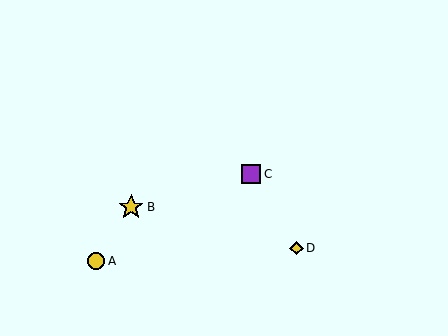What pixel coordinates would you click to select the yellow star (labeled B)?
Click at (131, 207) to select the yellow star B.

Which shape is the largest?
The yellow star (labeled B) is the largest.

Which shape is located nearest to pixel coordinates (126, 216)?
The yellow star (labeled B) at (131, 207) is nearest to that location.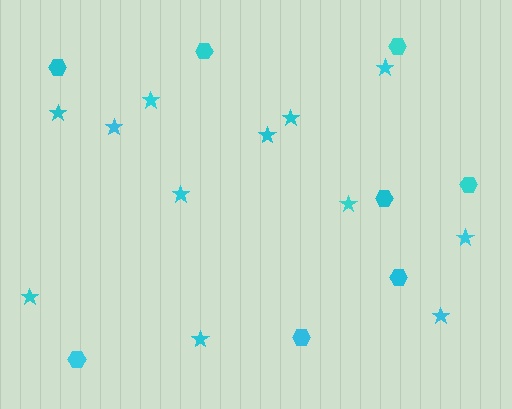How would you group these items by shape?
There are 2 groups: one group of stars (12) and one group of hexagons (8).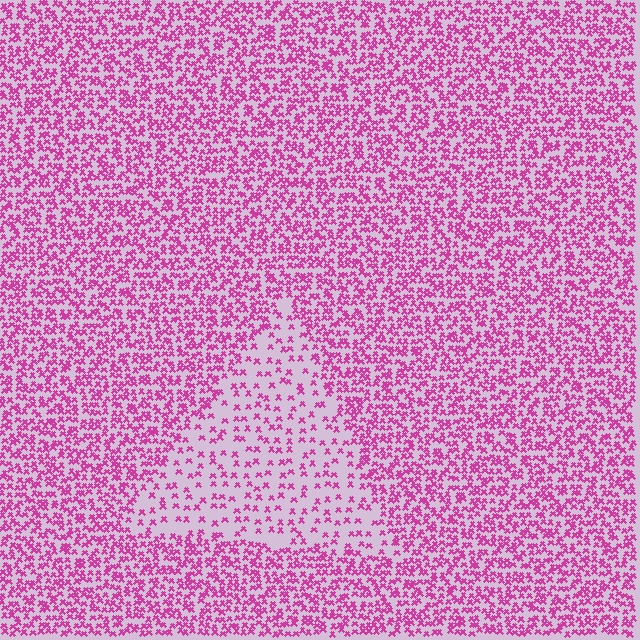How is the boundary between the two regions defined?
The boundary is defined by a change in element density (approximately 2.5x ratio). All elements are the same color, size, and shape.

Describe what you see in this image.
The image contains small magenta elements arranged at two different densities. A triangle-shaped region is visible where the elements are less densely packed than the surrounding area.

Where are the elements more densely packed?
The elements are more densely packed outside the triangle boundary.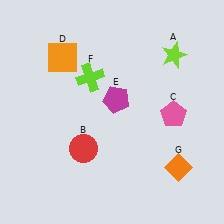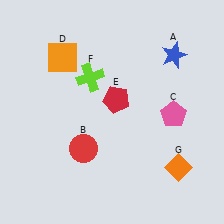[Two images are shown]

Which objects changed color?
A changed from lime to blue. E changed from magenta to red.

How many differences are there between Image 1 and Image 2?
There are 2 differences between the two images.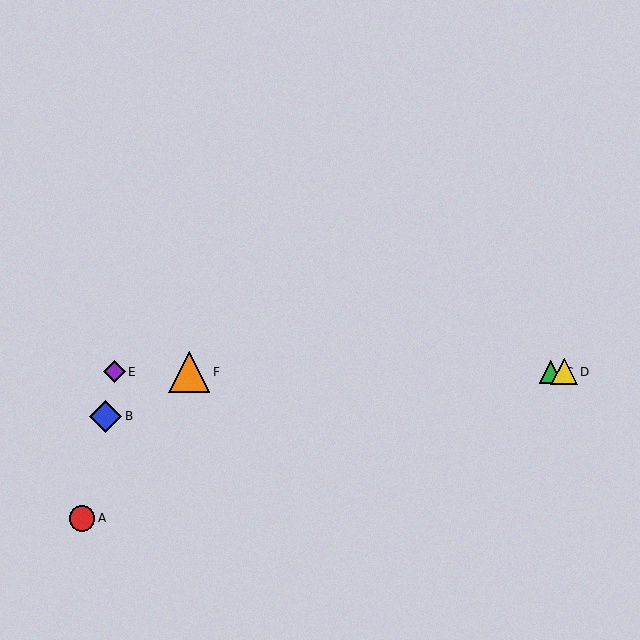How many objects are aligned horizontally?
4 objects (C, D, E, F) are aligned horizontally.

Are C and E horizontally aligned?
Yes, both are at y≈372.